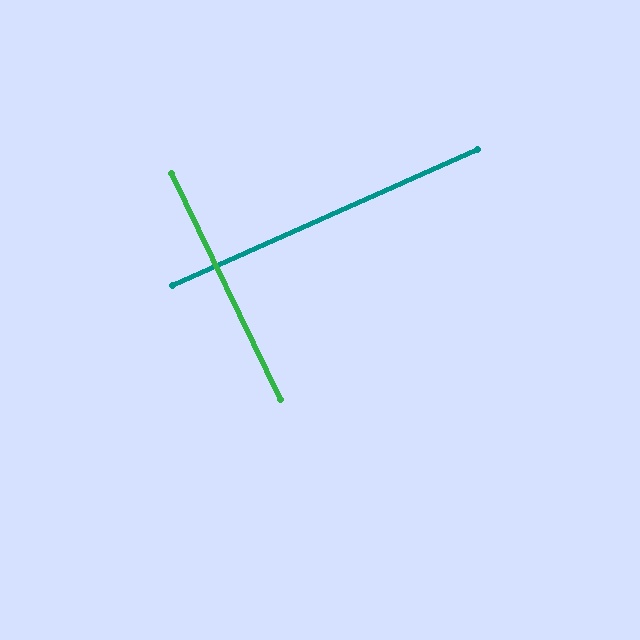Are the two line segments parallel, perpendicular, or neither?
Perpendicular — they meet at approximately 88°.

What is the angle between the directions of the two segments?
Approximately 88 degrees.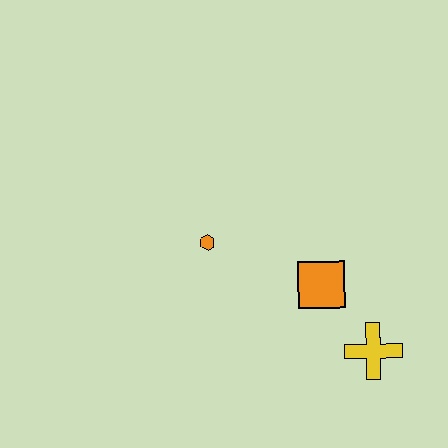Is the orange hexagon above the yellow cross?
Yes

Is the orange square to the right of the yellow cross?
No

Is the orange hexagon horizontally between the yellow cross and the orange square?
No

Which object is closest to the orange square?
The yellow cross is closest to the orange square.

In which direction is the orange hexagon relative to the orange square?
The orange hexagon is to the left of the orange square.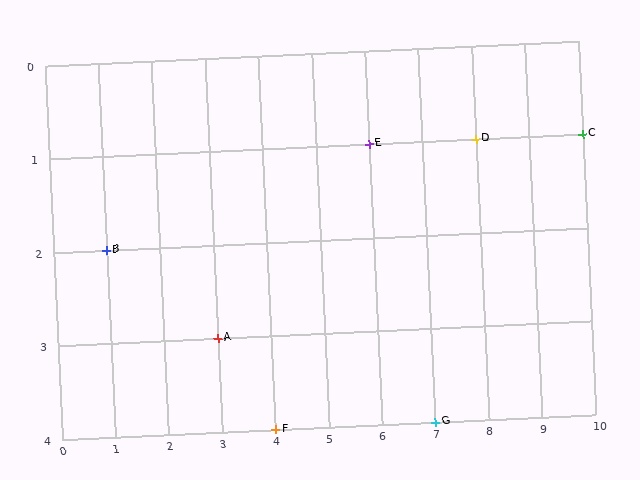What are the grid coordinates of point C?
Point C is at grid coordinates (10, 1).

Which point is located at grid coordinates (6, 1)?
Point E is at (6, 1).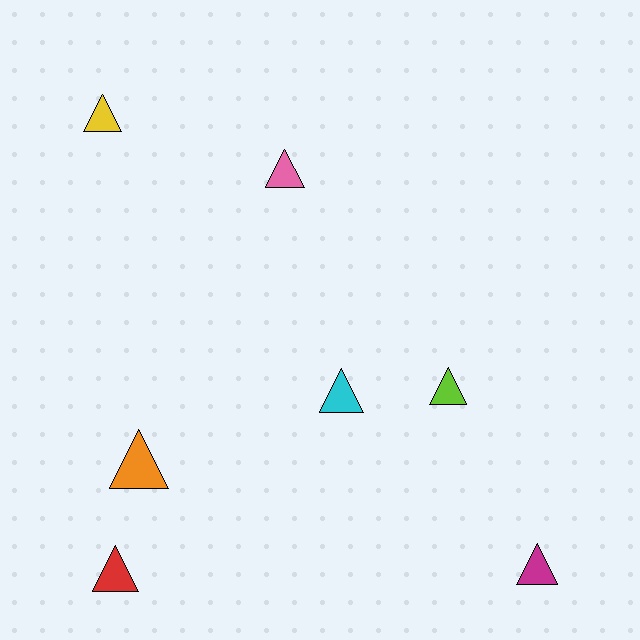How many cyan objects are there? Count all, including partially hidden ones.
There is 1 cyan object.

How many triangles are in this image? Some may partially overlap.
There are 7 triangles.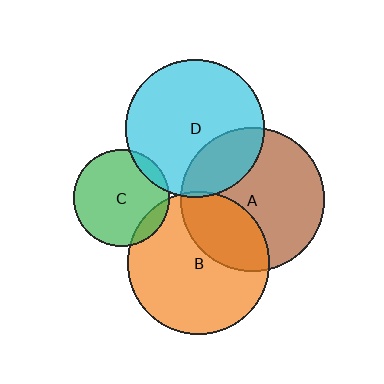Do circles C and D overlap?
Yes.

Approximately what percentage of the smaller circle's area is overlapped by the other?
Approximately 10%.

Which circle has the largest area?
Circle A (brown).